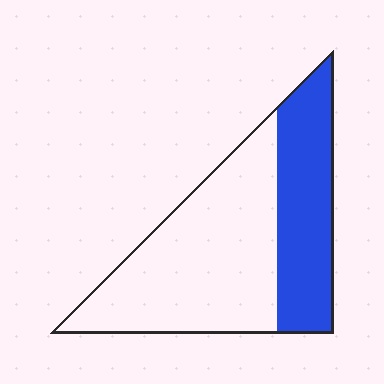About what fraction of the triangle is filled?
About three eighths (3/8).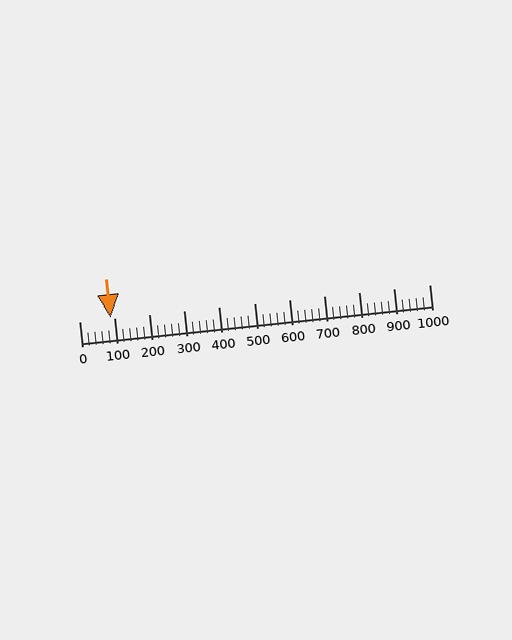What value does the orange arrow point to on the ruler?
The orange arrow points to approximately 91.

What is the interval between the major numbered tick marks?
The major tick marks are spaced 100 units apart.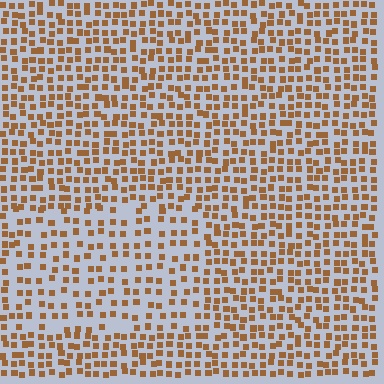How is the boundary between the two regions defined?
The boundary is defined by a change in element density (approximately 1.7x ratio). All elements are the same color, size, and shape.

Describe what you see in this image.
The image contains small brown elements arranged at two different densities. A rectangle-shaped region is visible where the elements are less densely packed than the surrounding area.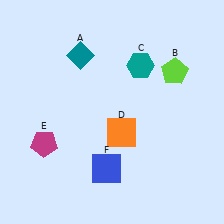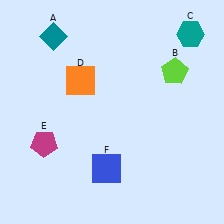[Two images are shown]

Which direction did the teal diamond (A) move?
The teal diamond (A) moved left.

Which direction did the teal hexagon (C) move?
The teal hexagon (C) moved right.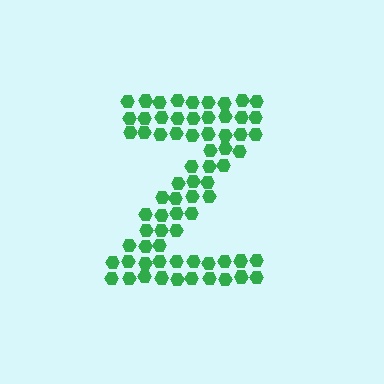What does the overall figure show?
The overall figure shows the letter Z.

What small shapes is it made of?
It is made of small hexagons.